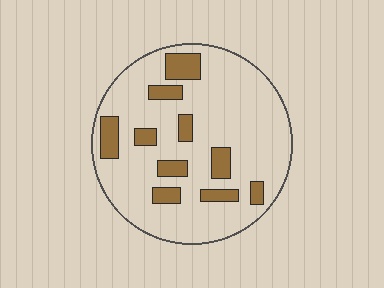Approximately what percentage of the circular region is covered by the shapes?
Approximately 20%.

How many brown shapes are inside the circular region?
10.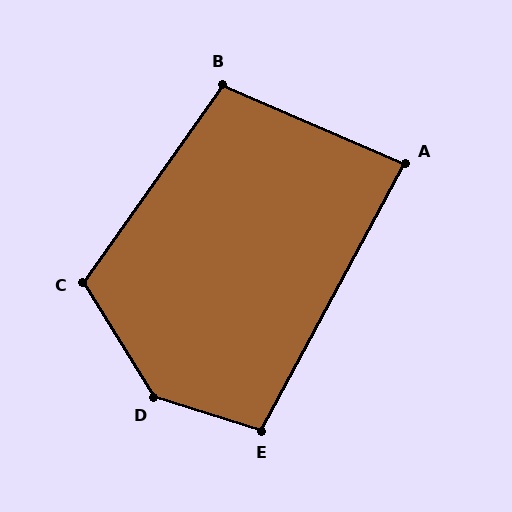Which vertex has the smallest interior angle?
A, at approximately 85 degrees.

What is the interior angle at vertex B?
Approximately 102 degrees (obtuse).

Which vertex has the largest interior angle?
D, at approximately 139 degrees.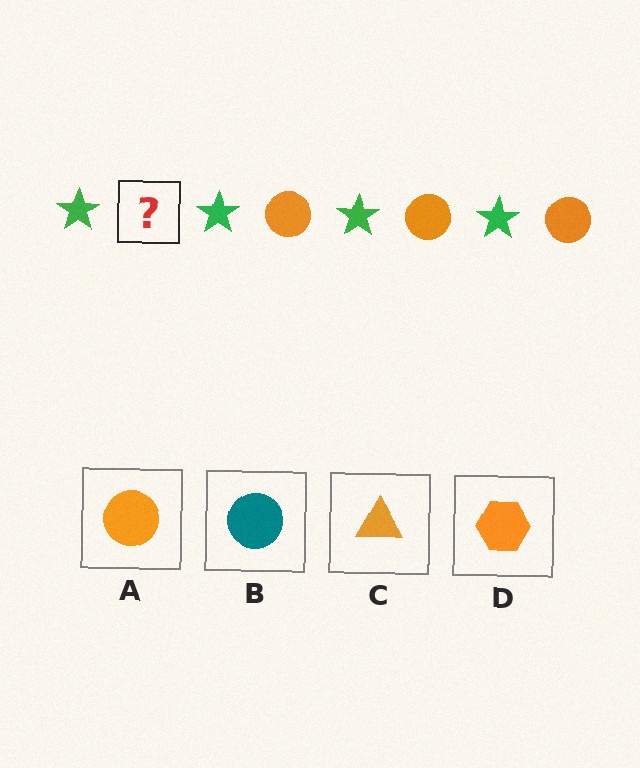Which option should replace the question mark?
Option A.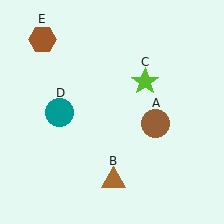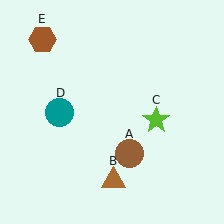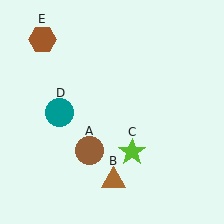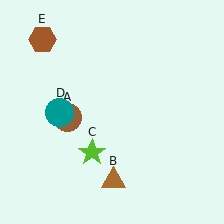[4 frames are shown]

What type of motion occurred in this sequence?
The brown circle (object A), lime star (object C) rotated clockwise around the center of the scene.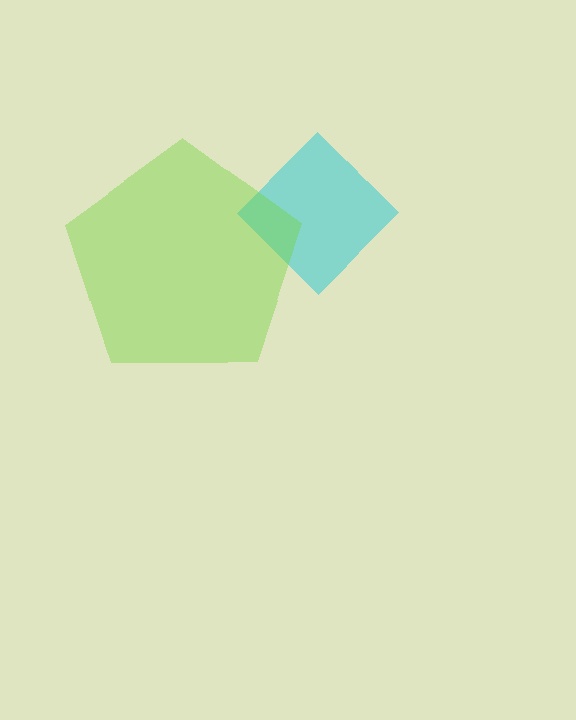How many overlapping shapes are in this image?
There are 2 overlapping shapes in the image.